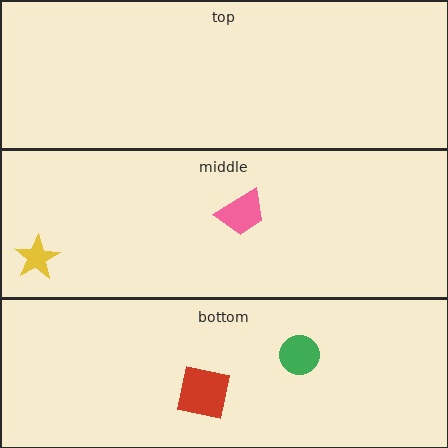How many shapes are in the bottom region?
2.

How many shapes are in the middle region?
2.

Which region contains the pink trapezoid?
The middle region.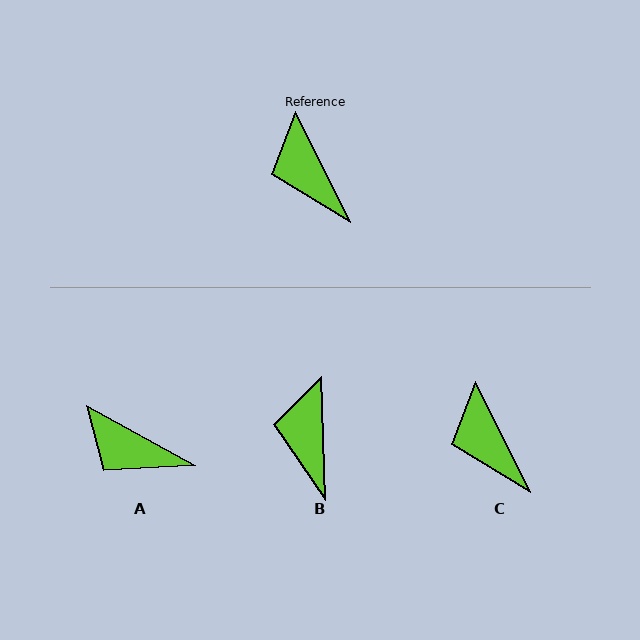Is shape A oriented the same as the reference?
No, it is off by about 35 degrees.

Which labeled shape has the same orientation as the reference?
C.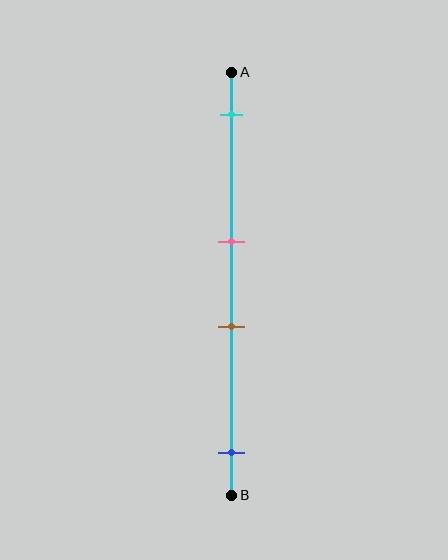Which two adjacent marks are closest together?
The pink and brown marks are the closest adjacent pair.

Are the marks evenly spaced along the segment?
No, the marks are not evenly spaced.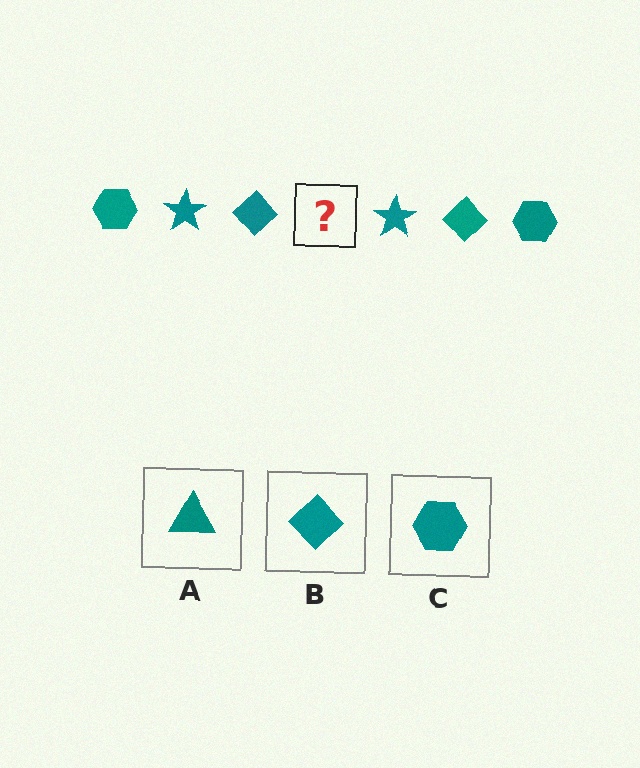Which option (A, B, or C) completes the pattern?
C.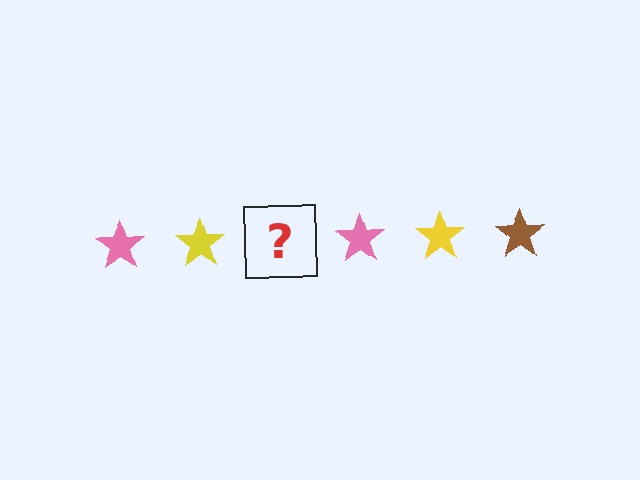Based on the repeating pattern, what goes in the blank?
The blank should be a brown star.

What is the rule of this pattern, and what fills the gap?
The rule is that the pattern cycles through pink, yellow, brown stars. The gap should be filled with a brown star.